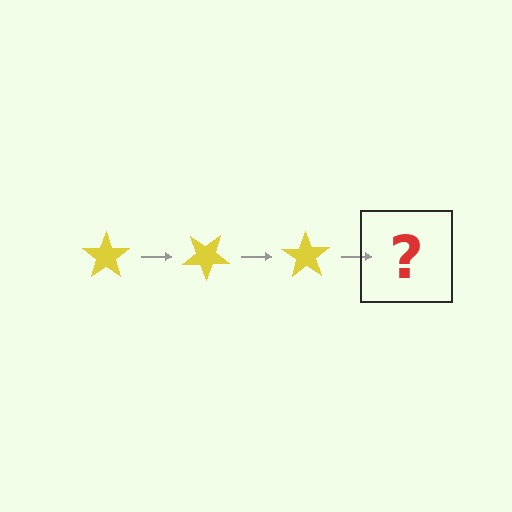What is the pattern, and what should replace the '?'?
The pattern is that the star rotates 35 degrees each step. The '?' should be a yellow star rotated 105 degrees.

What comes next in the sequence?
The next element should be a yellow star rotated 105 degrees.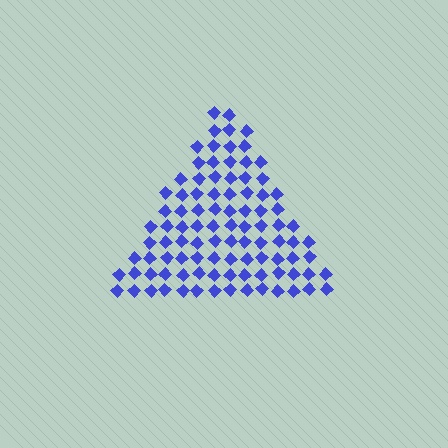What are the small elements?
The small elements are diamonds.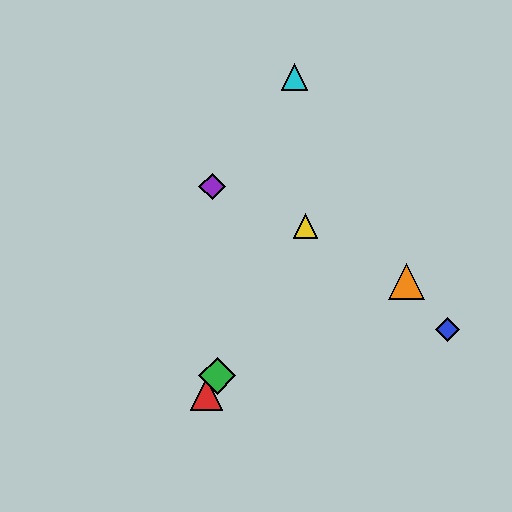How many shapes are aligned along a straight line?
3 shapes (the red triangle, the green diamond, the yellow triangle) are aligned along a straight line.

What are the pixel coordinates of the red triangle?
The red triangle is at (206, 394).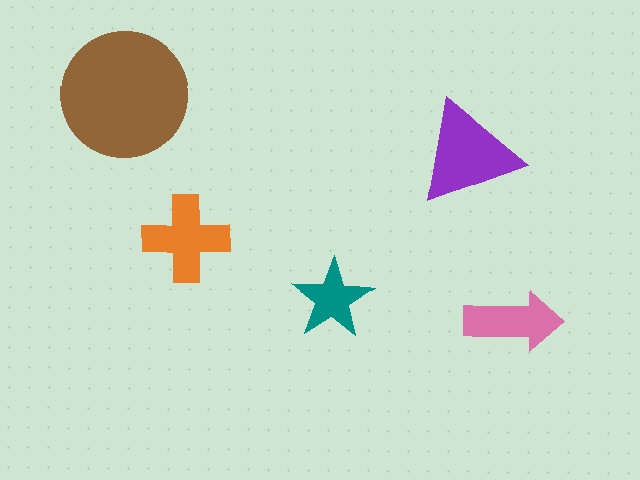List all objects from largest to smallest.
The brown circle, the purple triangle, the orange cross, the pink arrow, the teal star.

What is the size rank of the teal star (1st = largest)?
5th.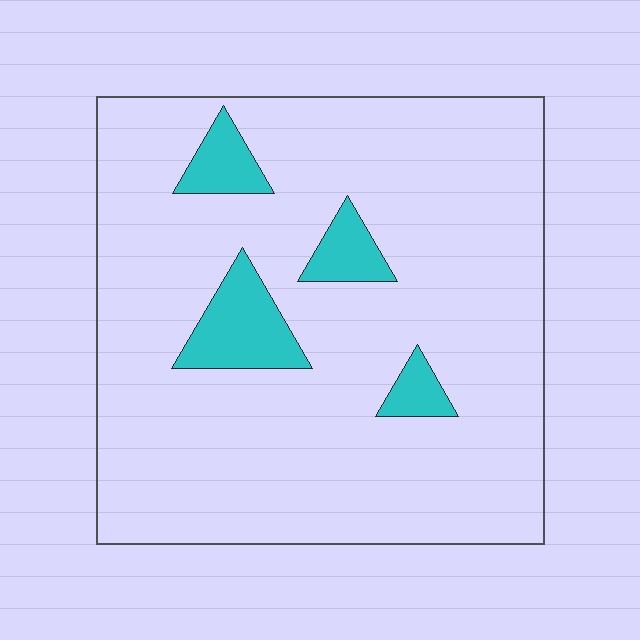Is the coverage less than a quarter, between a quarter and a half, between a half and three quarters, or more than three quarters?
Less than a quarter.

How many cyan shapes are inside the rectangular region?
4.